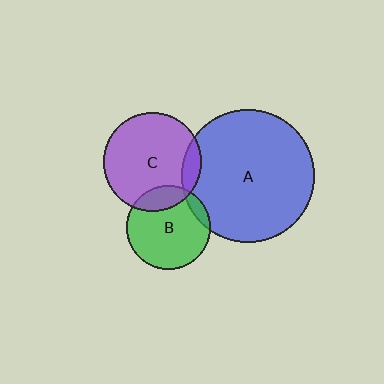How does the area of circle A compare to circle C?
Approximately 1.8 times.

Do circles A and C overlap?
Yes.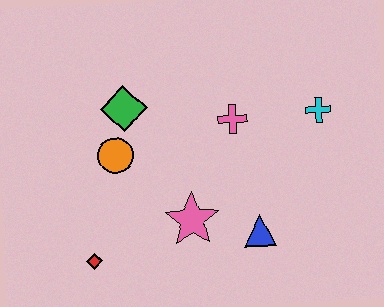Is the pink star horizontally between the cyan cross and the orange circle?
Yes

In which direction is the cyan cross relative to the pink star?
The cyan cross is to the right of the pink star.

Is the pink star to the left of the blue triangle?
Yes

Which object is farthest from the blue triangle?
The green diamond is farthest from the blue triangle.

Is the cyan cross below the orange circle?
No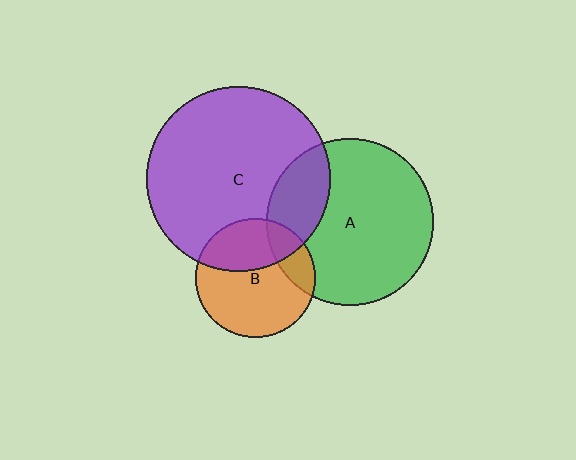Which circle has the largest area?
Circle C (purple).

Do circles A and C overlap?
Yes.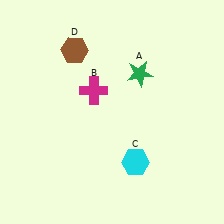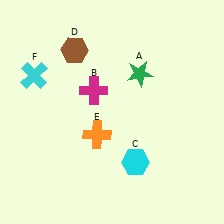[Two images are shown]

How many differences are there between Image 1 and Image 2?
There are 2 differences between the two images.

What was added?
An orange cross (E), a cyan cross (F) were added in Image 2.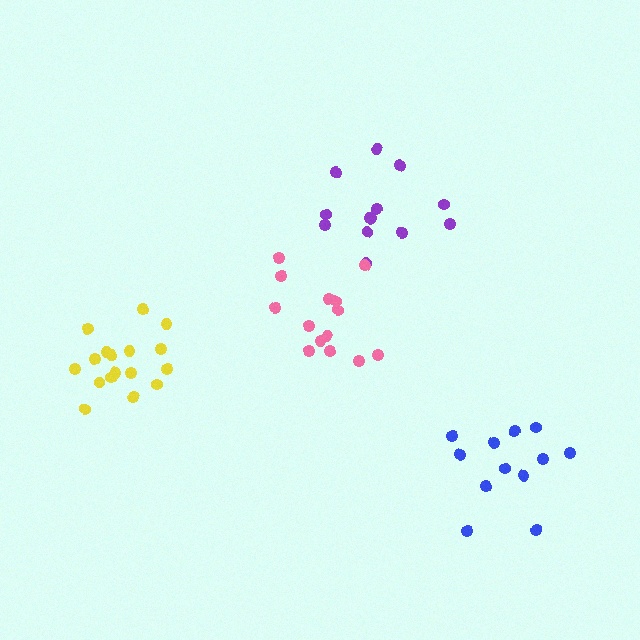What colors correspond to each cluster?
The clusters are colored: purple, pink, blue, yellow.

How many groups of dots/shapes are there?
There are 4 groups.